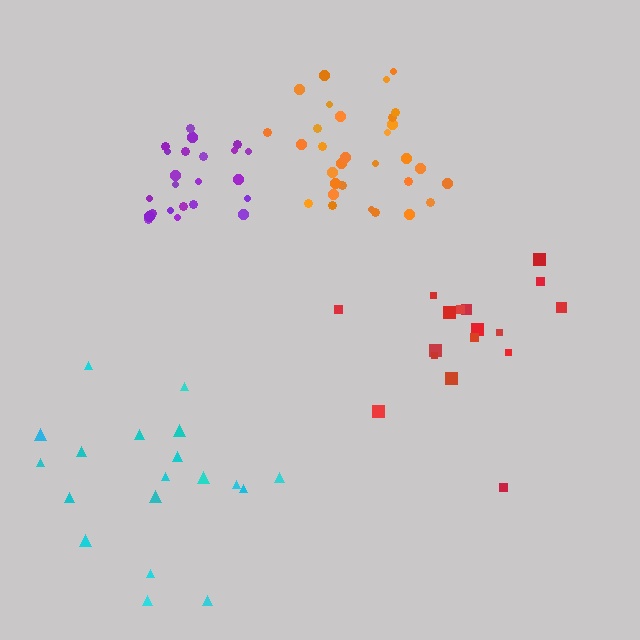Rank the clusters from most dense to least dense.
purple, orange, red, cyan.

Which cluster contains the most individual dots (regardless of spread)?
Orange (31).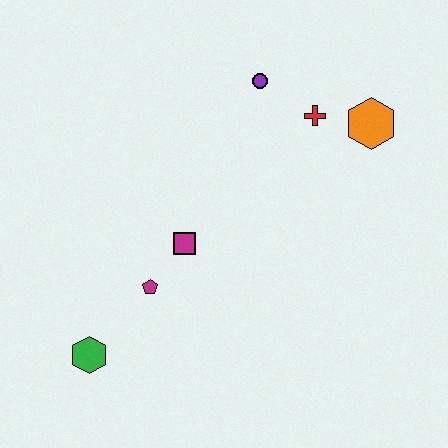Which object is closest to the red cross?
The orange hexagon is closest to the red cross.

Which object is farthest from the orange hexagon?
The green hexagon is farthest from the orange hexagon.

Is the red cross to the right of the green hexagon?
Yes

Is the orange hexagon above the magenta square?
Yes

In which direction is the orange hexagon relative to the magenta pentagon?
The orange hexagon is to the right of the magenta pentagon.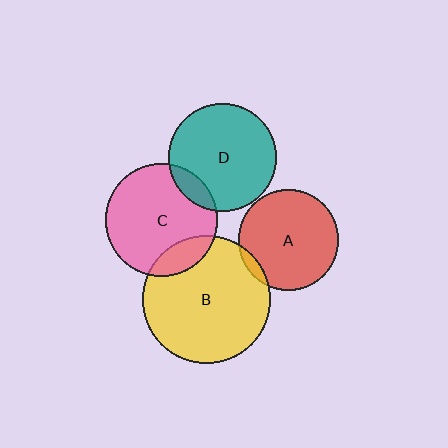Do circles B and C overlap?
Yes.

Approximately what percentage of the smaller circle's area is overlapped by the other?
Approximately 15%.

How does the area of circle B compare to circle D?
Approximately 1.4 times.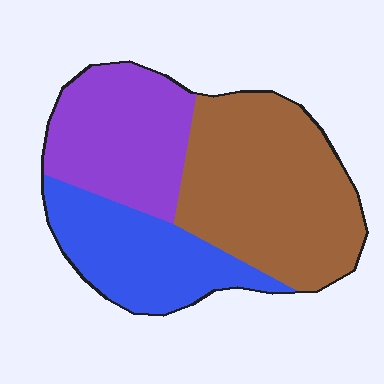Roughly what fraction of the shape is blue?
Blue takes up about one quarter (1/4) of the shape.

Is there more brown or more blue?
Brown.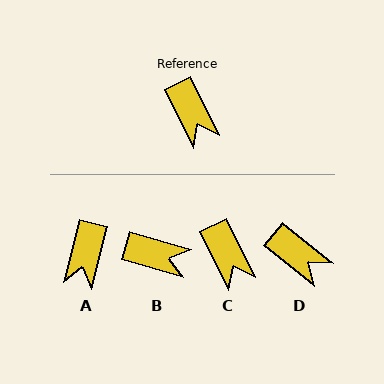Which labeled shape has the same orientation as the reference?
C.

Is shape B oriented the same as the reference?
No, it is off by about 48 degrees.